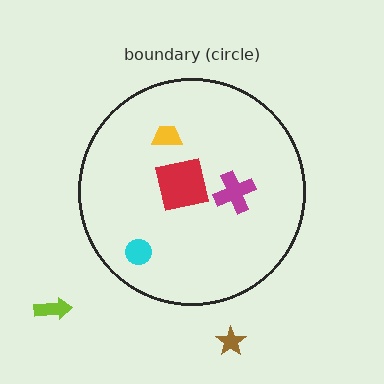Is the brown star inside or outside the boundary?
Outside.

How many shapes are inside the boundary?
4 inside, 2 outside.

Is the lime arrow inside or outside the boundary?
Outside.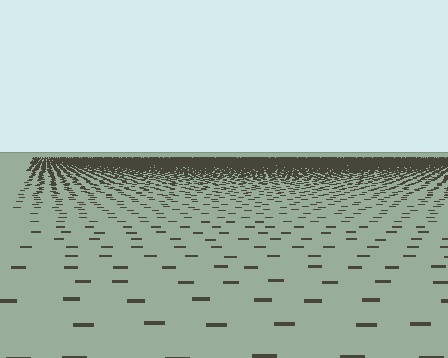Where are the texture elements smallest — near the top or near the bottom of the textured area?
Near the top.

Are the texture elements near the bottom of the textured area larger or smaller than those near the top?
Larger. Near the bottom, elements are closer to the viewer and appear at a bigger on-screen size.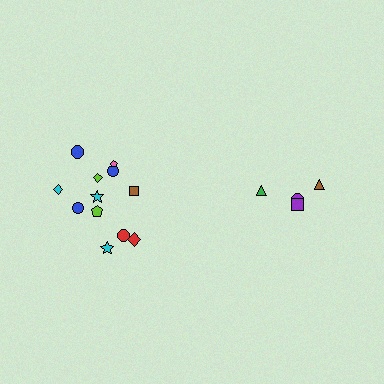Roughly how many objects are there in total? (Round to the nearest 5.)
Roughly 15 objects in total.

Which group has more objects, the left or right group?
The left group.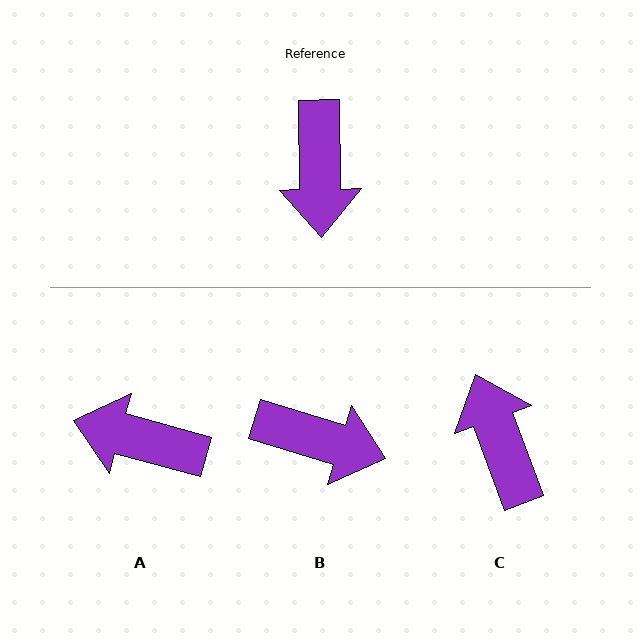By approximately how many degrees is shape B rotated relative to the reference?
Approximately 72 degrees counter-clockwise.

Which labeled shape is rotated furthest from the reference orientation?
C, about 160 degrees away.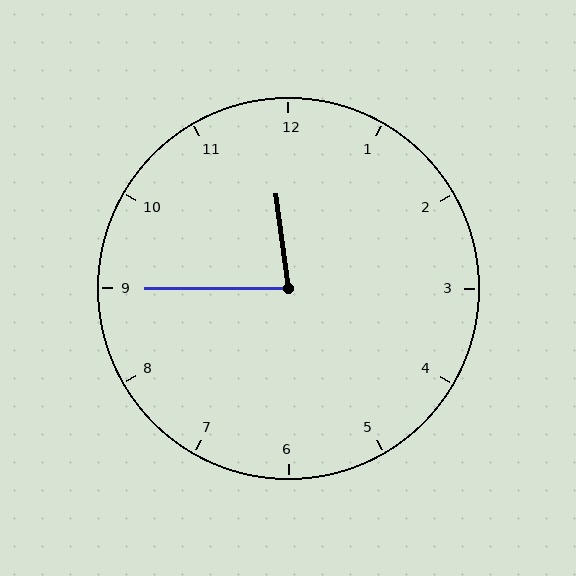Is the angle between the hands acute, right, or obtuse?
It is acute.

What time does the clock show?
11:45.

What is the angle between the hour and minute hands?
Approximately 82 degrees.